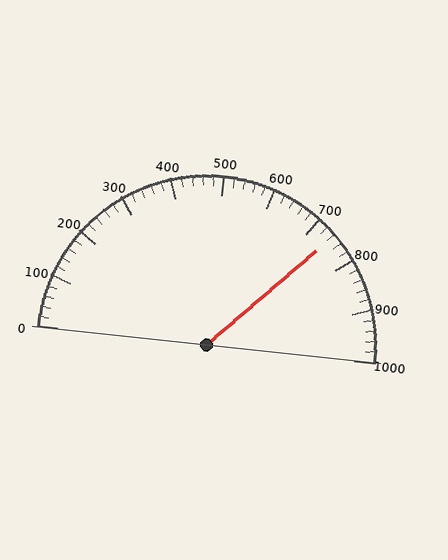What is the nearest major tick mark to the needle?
The nearest major tick mark is 700.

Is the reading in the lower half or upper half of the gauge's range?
The reading is in the upper half of the range (0 to 1000).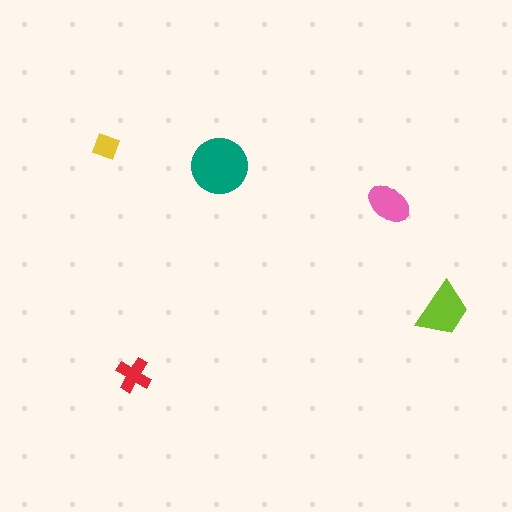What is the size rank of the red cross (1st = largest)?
4th.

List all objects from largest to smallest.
The teal circle, the lime trapezoid, the pink ellipse, the red cross, the yellow diamond.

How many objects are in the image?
There are 5 objects in the image.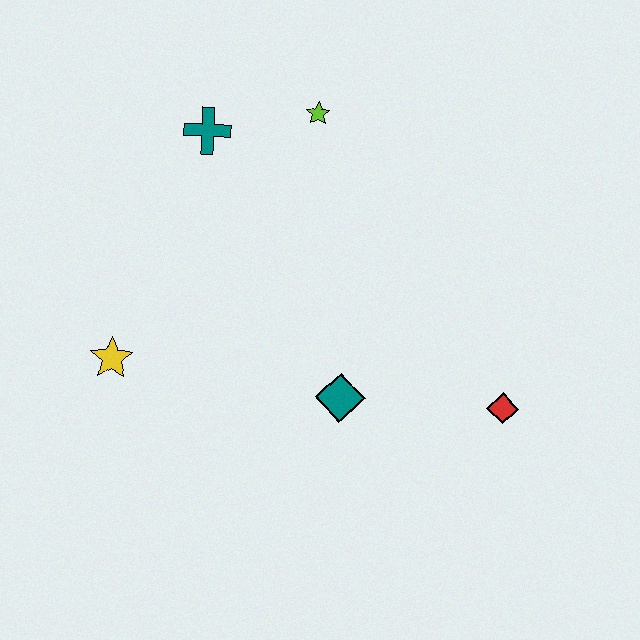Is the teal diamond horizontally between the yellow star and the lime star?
No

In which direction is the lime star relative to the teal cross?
The lime star is to the right of the teal cross.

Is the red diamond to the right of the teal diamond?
Yes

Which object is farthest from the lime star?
The red diamond is farthest from the lime star.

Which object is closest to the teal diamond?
The red diamond is closest to the teal diamond.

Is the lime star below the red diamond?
No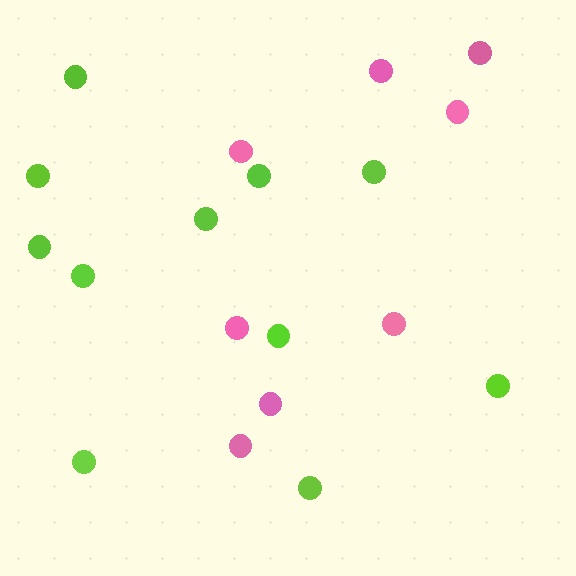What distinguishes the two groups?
There are 2 groups: one group of lime circles (11) and one group of pink circles (8).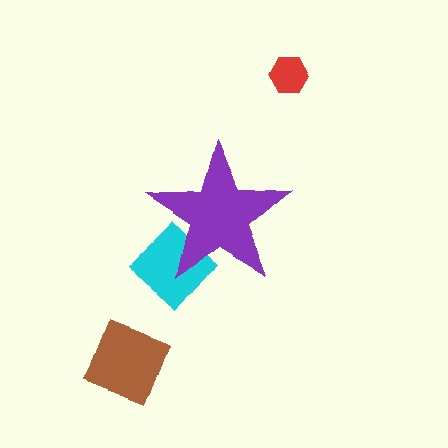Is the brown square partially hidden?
No, the brown square is fully visible.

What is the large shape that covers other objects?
A purple star.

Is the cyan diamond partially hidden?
Yes, the cyan diamond is partially hidden behind the purple star.